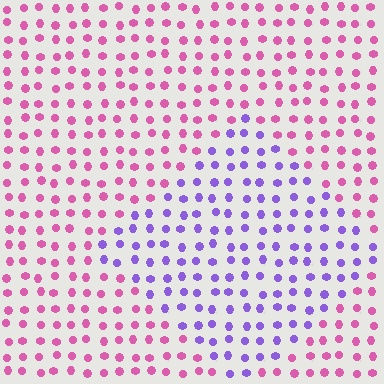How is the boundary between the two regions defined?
The boundary is defined purely by a slight shift in hue (about 58 degrees). Spacing, size, and orientation are identical on both sides.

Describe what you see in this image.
The image is filled with small pink elements in a uniform arrangement. A diamond-shaped region is visible where the elements are tinted to a slightly different hue, forming a subtle color boundary.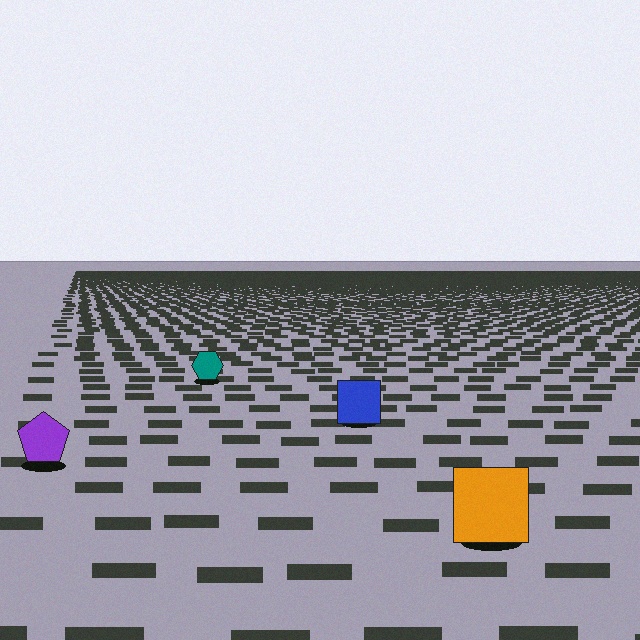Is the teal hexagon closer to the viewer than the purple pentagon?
No. The purple pentagon is closer — you can tell from the texture gradient: the ground texture is coarser near it.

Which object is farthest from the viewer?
The teal hexagon is farthest from the viewer. It appears smaller and the ground texture around it is denser.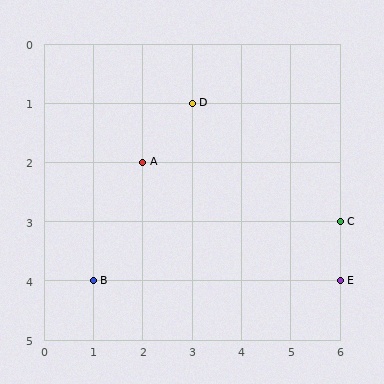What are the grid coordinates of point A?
Point A is at grid coordinates (2, 2).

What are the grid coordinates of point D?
Point D is at grid coordinates (3, 1).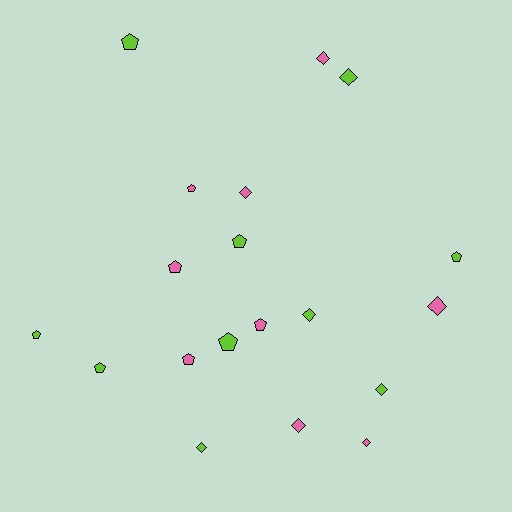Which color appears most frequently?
Lime, with 10 objects.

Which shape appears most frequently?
Pentagon, with 10 objects.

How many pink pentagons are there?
There are 4 pink pentagons.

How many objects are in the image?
There are 19 objects.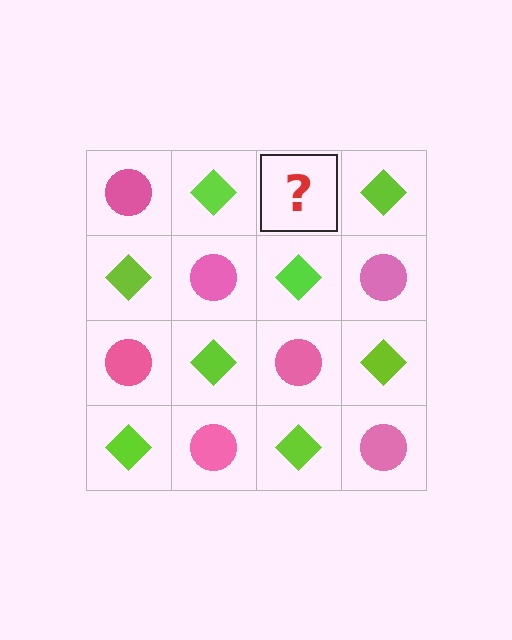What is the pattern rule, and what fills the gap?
The rule is that it alternates pink circle and lime diamond in a checkerboard pattern. The gap should be filled with a pink circle.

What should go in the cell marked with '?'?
The missing cell should contain a pink circle.